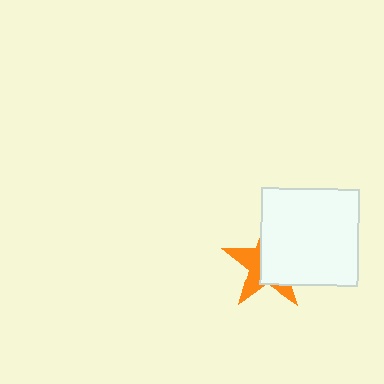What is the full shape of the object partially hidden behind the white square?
The partially hidden object is an orange star.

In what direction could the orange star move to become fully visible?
The orange star could move toward the lower-left. That would shift it out from behind the white square entirely.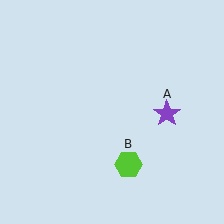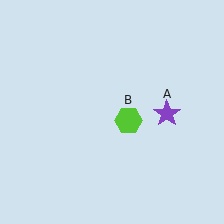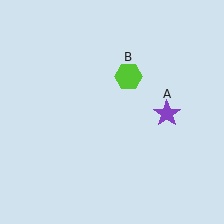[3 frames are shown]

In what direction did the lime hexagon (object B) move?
The lime hexagon (object B) moved up.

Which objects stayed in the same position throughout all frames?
Purple star (object A) remained stationary.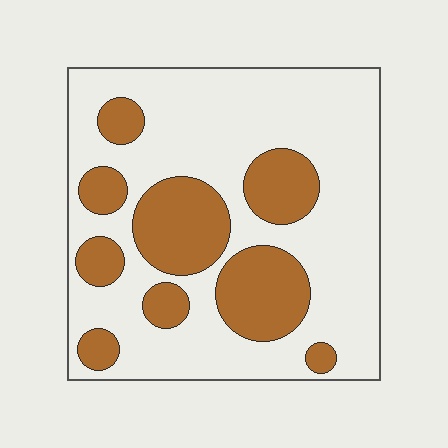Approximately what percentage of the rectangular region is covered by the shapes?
Approximately 30%.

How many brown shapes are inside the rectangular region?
9.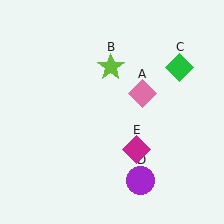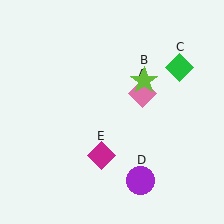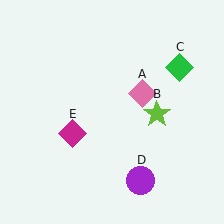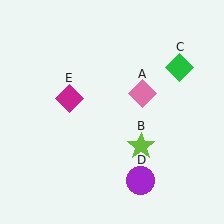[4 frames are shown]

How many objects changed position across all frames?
2 objects changed position: lime star (object B), magenta diamond (object E).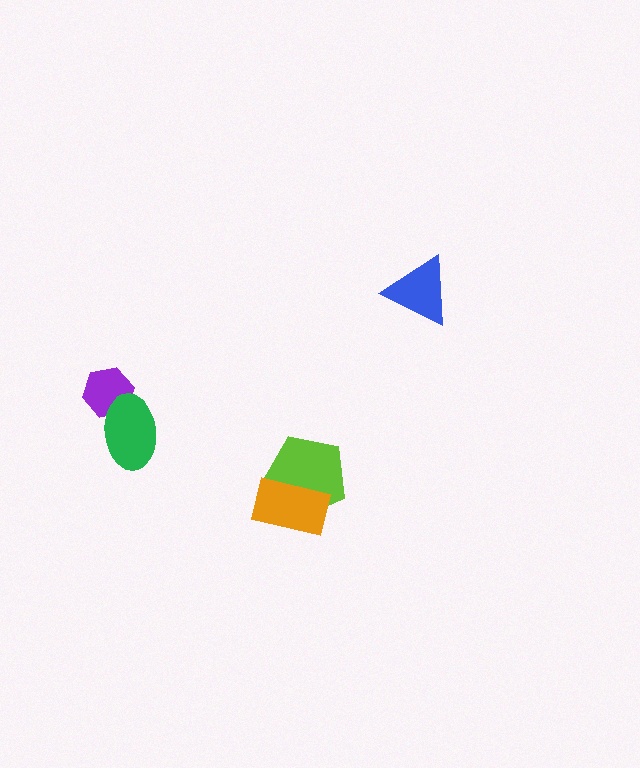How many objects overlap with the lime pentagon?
1 object overlaps with the lime pentagon.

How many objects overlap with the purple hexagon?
1 object overlaps with the purple hexagon.